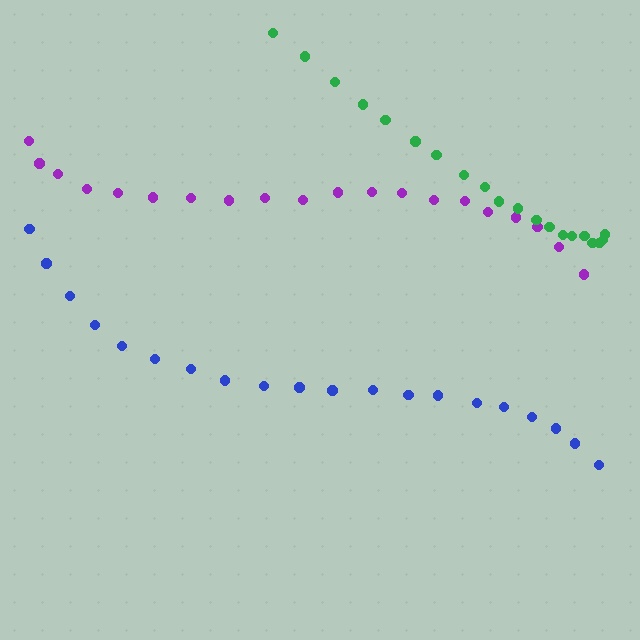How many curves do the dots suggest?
There are 3 distinct paths.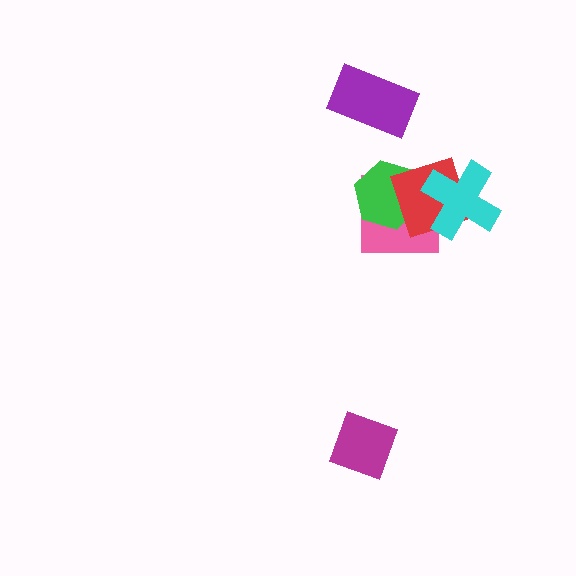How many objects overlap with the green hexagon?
2 objects overlap with the green hexagon.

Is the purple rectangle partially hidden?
No, no other shape covers it.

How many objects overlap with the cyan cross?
2 objects overlap with the cyan cross.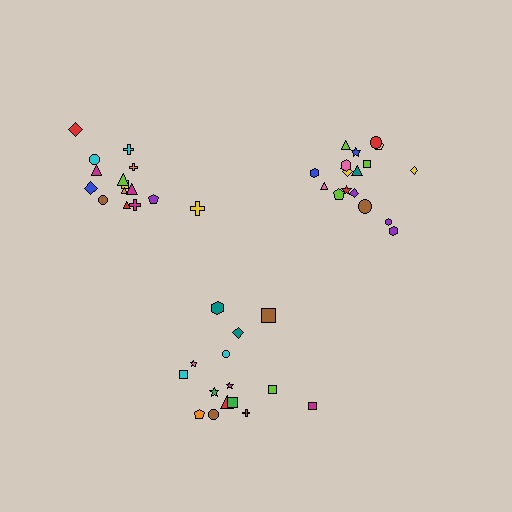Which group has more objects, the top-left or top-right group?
The top-right group.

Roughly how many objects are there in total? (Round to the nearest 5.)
Roughly 50 objects in total.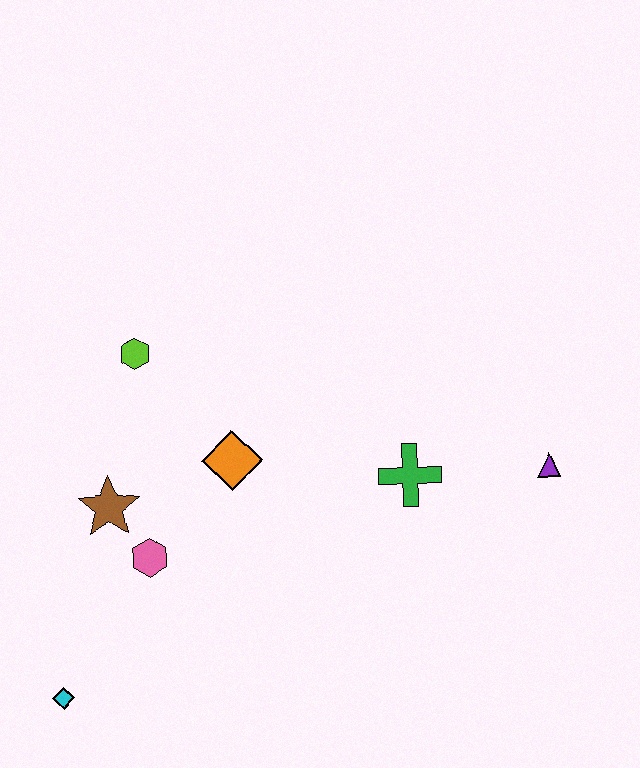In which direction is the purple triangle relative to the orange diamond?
The purple triangle is to the right of the orange diamond.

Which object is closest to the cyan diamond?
The pink hexagon is closest to the cyan diamond.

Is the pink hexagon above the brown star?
No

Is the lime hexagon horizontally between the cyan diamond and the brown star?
No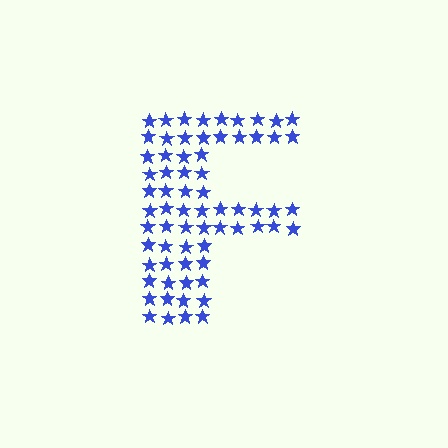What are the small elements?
The small elements are stars.